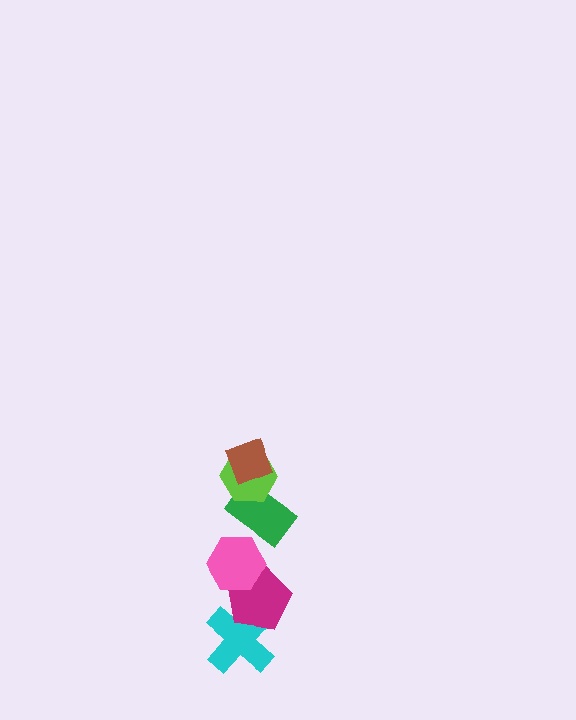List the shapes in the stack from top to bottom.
From top to bottom: the brown diamond, the lime hexagon, the green rectangle, the pink hexagon, the magenta pentagon, the cyan cross.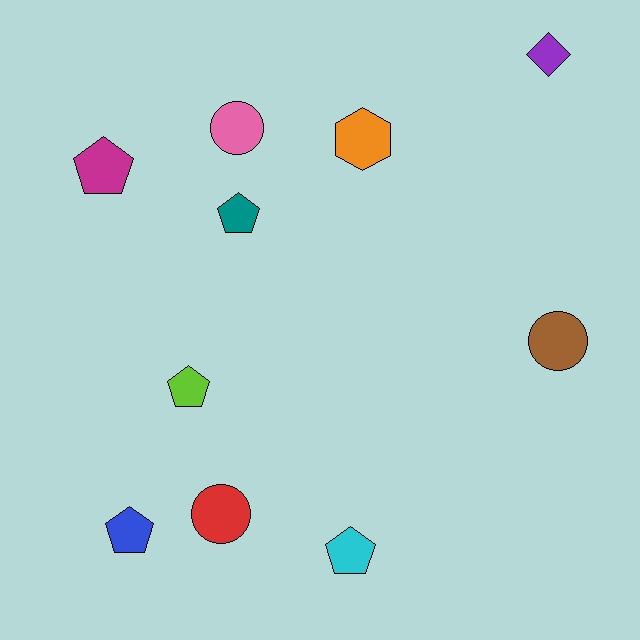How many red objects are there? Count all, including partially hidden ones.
There is 1 red object.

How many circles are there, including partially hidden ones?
There are 3 circles.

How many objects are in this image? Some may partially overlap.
There are 10 objects.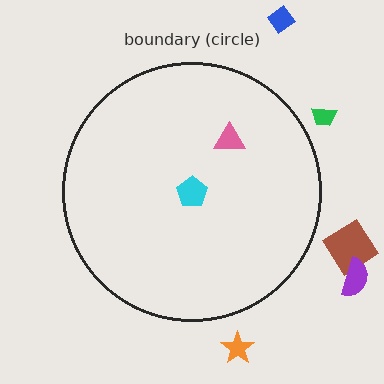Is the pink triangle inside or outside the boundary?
Inside.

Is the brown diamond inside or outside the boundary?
Outside.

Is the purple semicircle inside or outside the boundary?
Outside.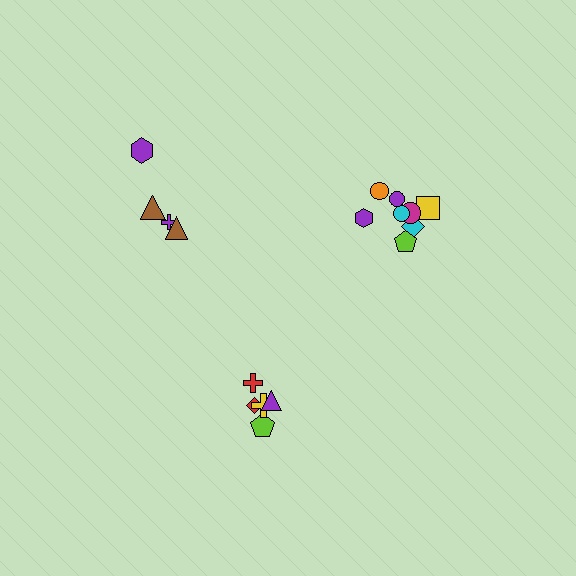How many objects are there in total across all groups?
There are 17 objects.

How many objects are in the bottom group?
There are 5 objects.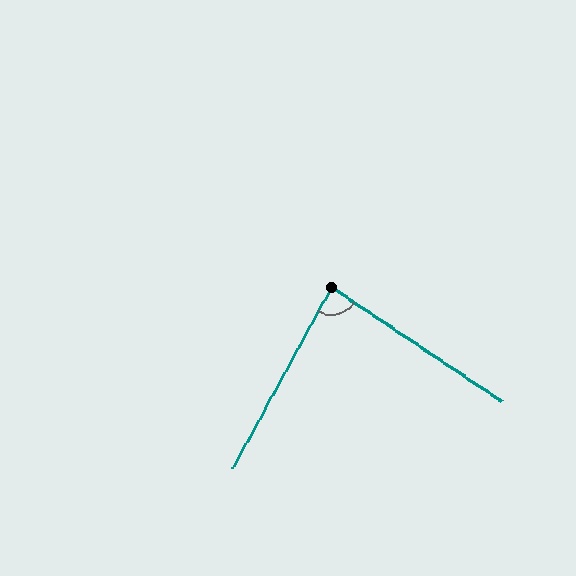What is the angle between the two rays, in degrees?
Approximately 85 degrees.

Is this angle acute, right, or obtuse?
It is acute.